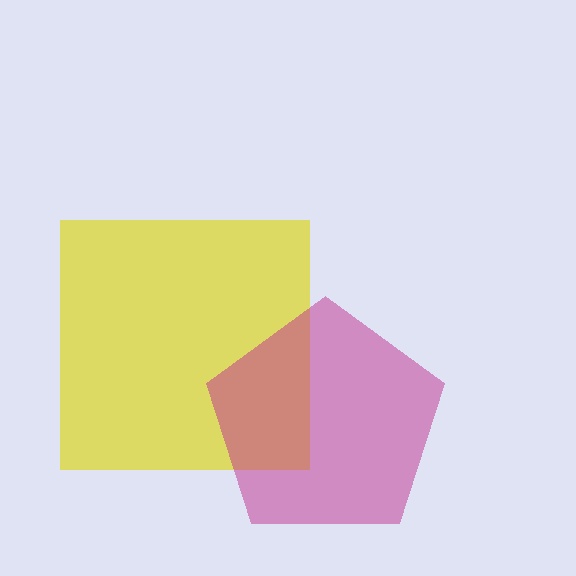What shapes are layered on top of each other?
The layered shapes are: a yellow square, a magenta pentagon.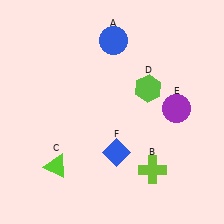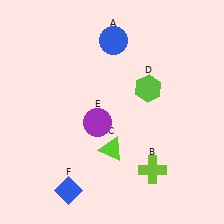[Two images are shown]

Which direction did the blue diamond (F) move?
The blue diamond (F) moved left.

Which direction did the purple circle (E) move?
The purple circle (E) moved left.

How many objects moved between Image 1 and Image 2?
3 objects moved between the two images.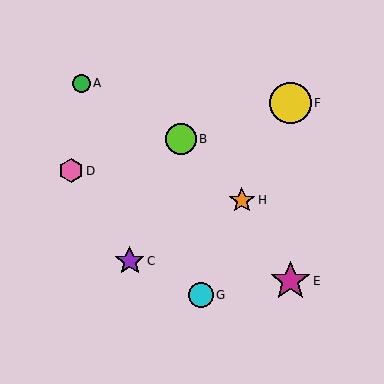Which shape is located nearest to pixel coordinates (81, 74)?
The green circle (labeled A) at (81, 83) is nearest to that location.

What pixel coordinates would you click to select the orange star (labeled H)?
Click at (242, 200) to select the orange star H.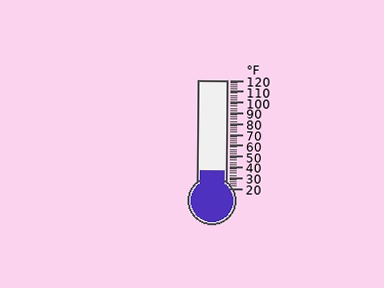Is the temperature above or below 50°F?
The temperature is below 50°F.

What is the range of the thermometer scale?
The thermometer scale ranges from 20°F to 120°F.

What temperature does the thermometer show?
The thermometer shows approximately 36°F.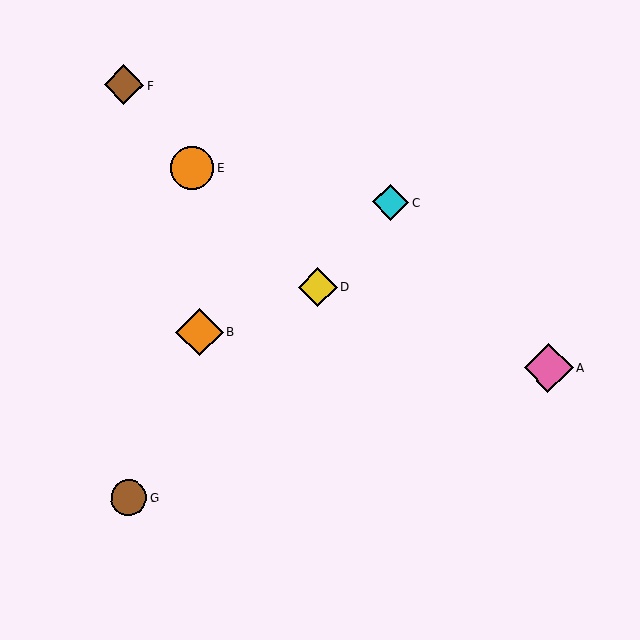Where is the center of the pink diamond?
The center of the pink diamond is at (548, 368).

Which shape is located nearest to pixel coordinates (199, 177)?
The orange circle (labeled E) at (192, 168) is nearest to that location.